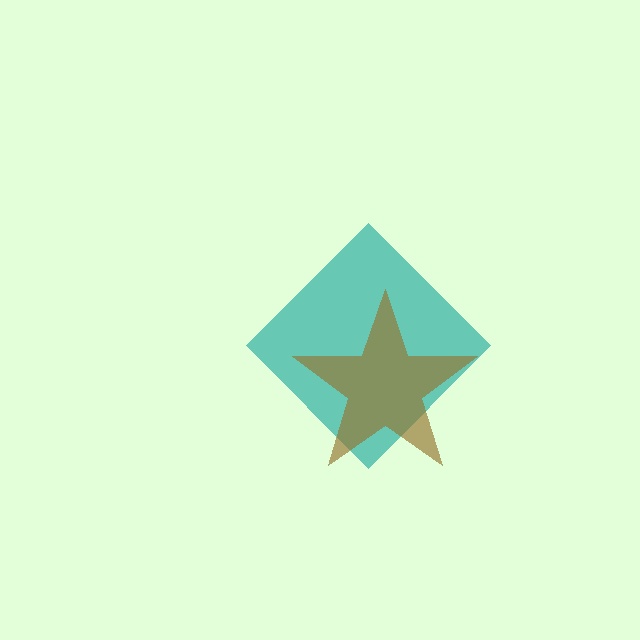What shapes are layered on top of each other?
The layered shapes are: a teal diamond, a brown star.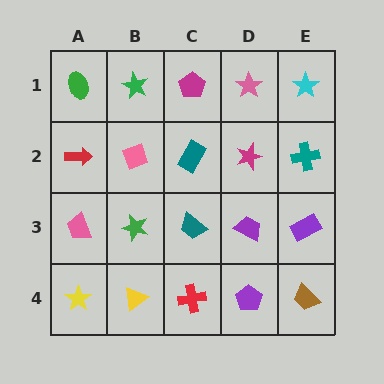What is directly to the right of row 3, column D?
A purple rectangle.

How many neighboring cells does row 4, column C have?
3.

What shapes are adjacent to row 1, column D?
A magenta star (row 2, column D), a magenta pentagon (row 1, column C), a cyan star (row 1, column E).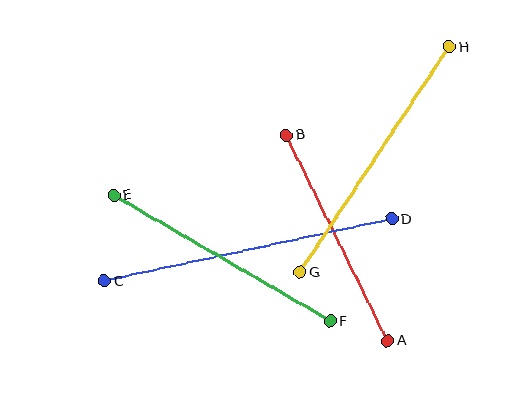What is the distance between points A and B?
The distance is approximately 229 pixels.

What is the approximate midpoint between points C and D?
The midpoint is at approximately (248, 250) pixels.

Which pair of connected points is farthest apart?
Points C and D are farthest apart.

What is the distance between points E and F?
The distance is approximately 251 pixels.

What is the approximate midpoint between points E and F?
The midpoint is at approximately (222, 258) pixels.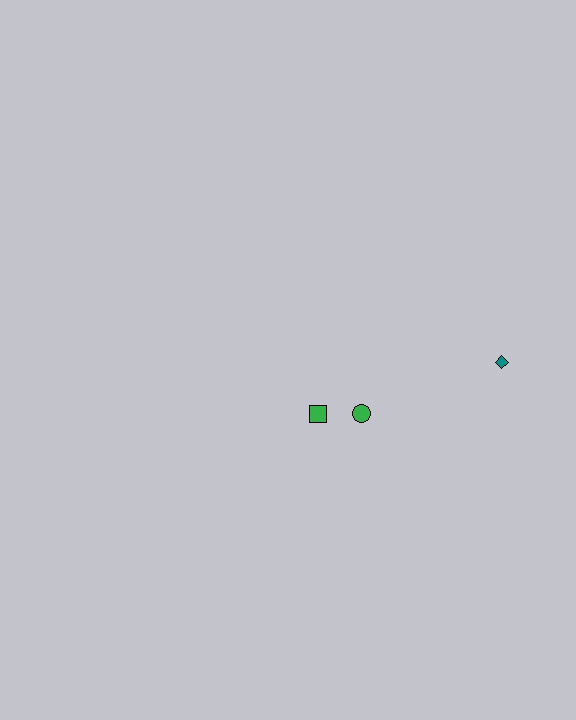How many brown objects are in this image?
There are no brown objects.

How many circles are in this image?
There is 1 circle.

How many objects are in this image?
There are 3 objects.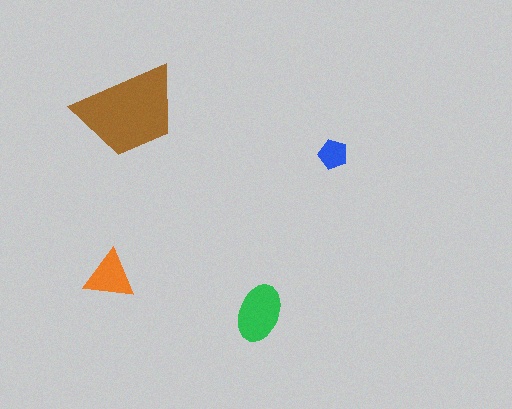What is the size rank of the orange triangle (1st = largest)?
3rd.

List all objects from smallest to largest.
The blue pentagon, the orange triangle, the green ellipse, the brown trapezoid.